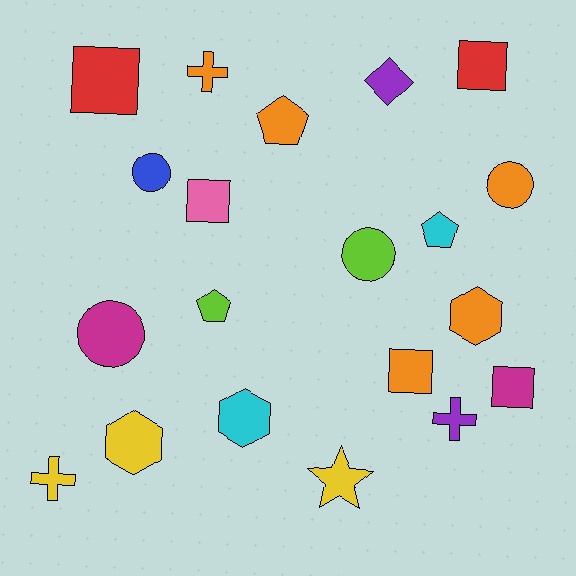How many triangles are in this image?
There are no triangles.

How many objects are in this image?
There are 20 objects.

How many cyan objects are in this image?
There are 2 cyan objects.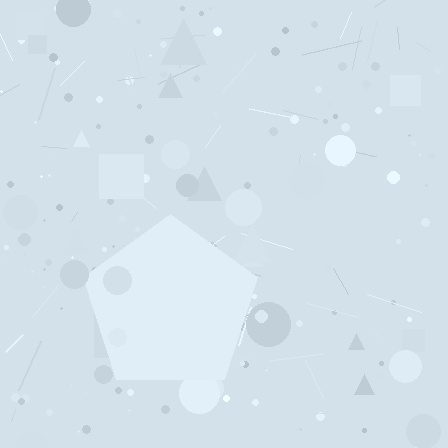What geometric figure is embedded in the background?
A pentagon is embedded in the background.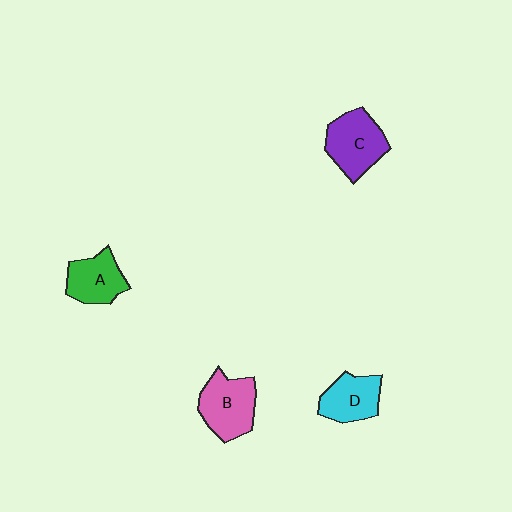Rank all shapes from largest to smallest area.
From largest to smallest: C (purple), B (pink), A (green), D (cyan).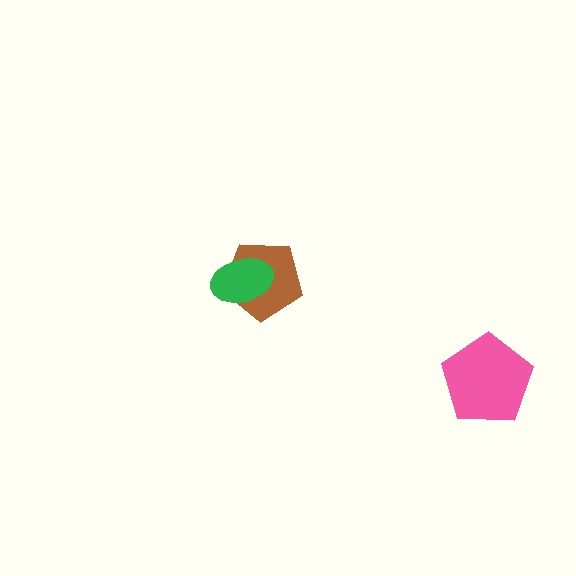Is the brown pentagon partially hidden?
Yes, it is partially covered by another shape.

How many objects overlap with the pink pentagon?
0 objects overlap with the pink pentagon.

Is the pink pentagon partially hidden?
No, no other shape covers it.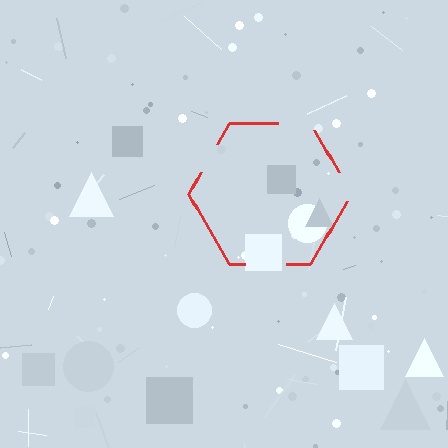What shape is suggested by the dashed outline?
The dashed outline suggests a hexagon.